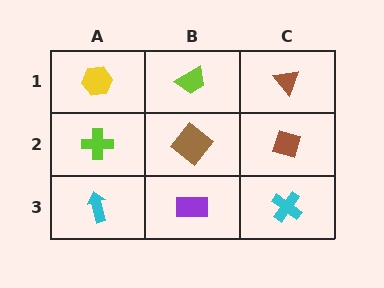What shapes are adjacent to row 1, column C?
A brown diamond (row 2, column C), a lime trapezoid (row 1, column B).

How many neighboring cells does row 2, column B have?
4.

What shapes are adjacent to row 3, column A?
A lime cross (row 2, column A), a purple rectangle (row 3, column B).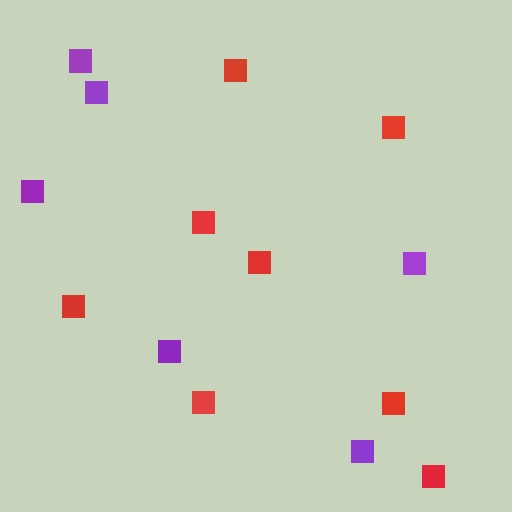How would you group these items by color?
There are 2 groups: one group of red squares (8) and one group of purple squares (6).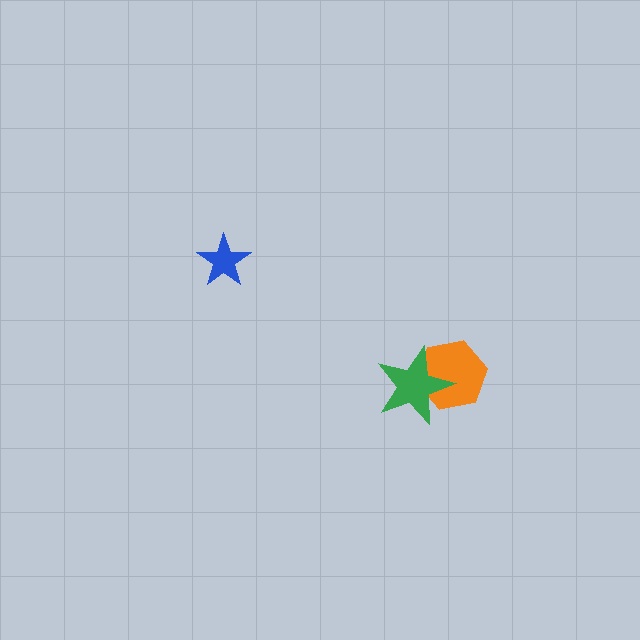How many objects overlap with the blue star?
0 objects overlap with the blue star.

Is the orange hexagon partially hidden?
Yes, it is partially covered by another shape.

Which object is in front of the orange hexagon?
The green star is in front of the orange hexagon.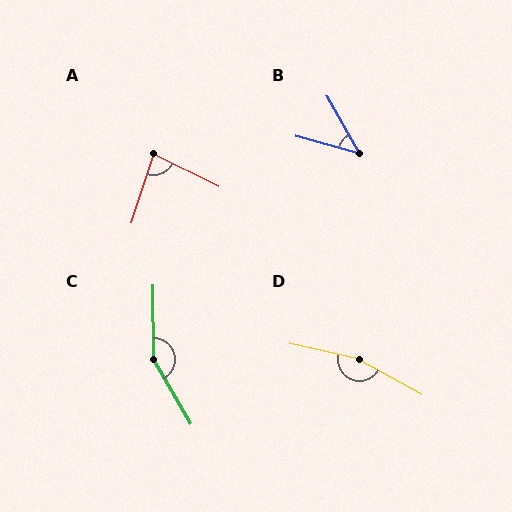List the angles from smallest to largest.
B (44°), A (81°), C (150°), D (164°).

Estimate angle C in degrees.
Approximately 150 degrees.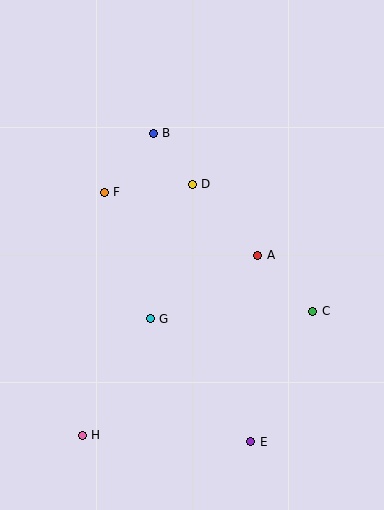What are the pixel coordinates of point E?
Point E is at (251, 442).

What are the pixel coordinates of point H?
Point H is at (82, 435).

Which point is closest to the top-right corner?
Point D is closest to the top-right corner.